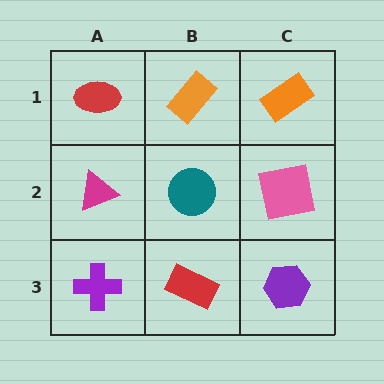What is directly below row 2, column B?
A red rectangle.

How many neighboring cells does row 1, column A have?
2.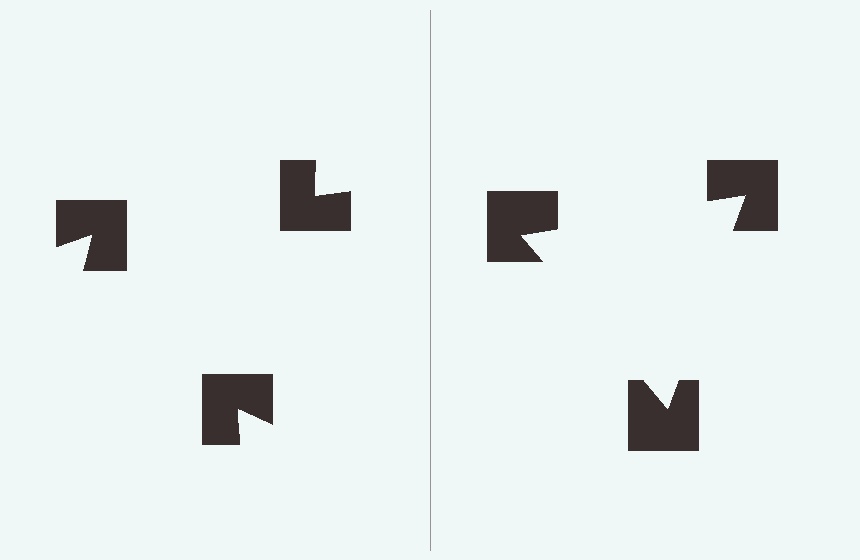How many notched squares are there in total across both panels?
6 — 3 on each side.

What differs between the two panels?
The notched squares are positioned identically on both sides; only the wedge orientations differ. On the right they align to a triangle; on the left they are misaligned.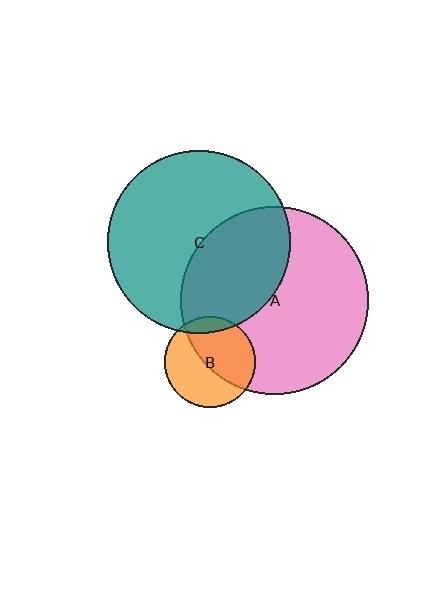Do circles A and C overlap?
Yes.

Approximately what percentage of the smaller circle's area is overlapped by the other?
Approximately 40%.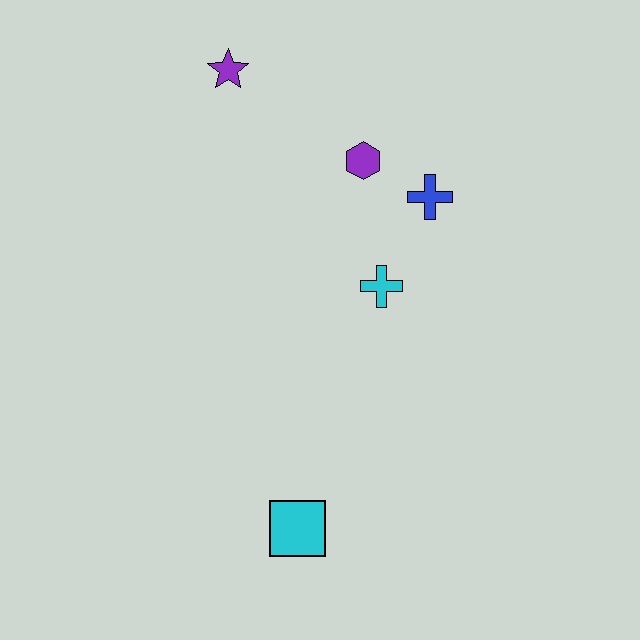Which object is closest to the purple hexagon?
The blue cross is closest to the purple hexagon.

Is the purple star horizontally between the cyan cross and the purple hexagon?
No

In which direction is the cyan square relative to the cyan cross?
The cyan square is below the cyan cross.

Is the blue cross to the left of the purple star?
No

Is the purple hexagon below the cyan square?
No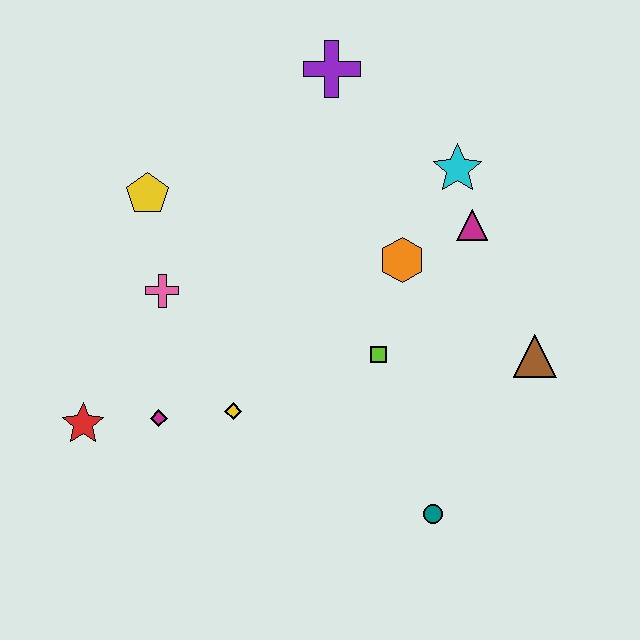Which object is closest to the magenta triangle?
The cyan star is closest to the magenta triangle.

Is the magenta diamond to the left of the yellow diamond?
Yes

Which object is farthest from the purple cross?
The teal circle is farthest from the purple cross.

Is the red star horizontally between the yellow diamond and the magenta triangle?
No